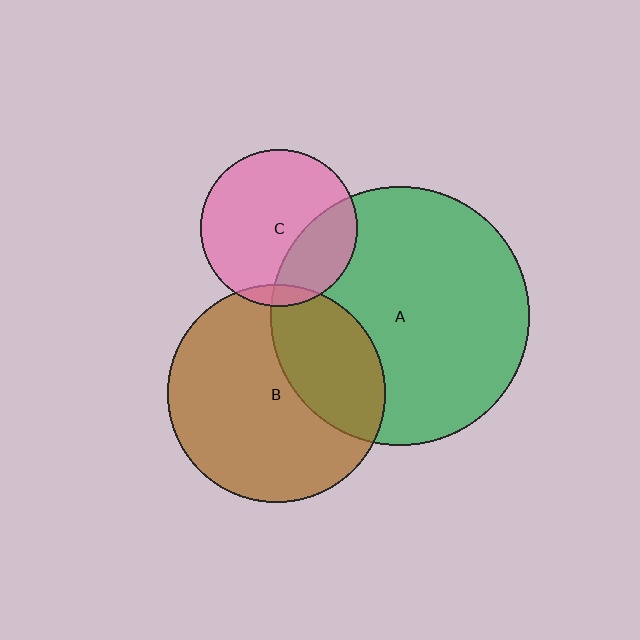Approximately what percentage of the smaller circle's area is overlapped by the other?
Approximately 5%.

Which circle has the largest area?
Circle A (green).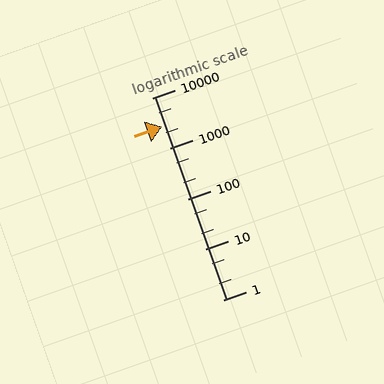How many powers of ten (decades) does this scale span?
The scale spans 4 decades, from 1 to 10000.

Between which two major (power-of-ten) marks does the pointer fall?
The pointer is between 1000 and 10000.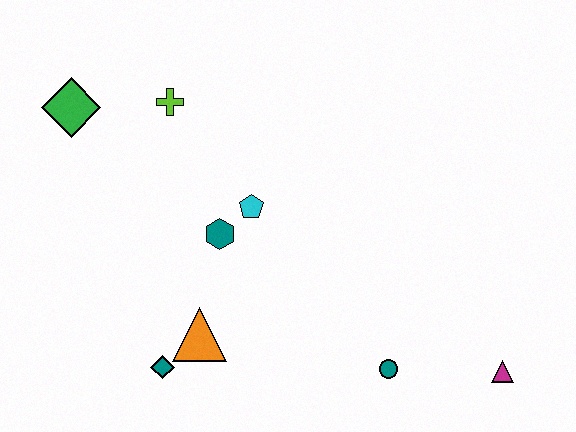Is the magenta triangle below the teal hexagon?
Yes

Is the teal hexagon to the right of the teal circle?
No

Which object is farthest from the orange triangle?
The magenta triangle is farthest from the orange triangle.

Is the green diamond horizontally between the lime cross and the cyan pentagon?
No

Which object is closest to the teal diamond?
The orange triangle is closest to the teal diamond.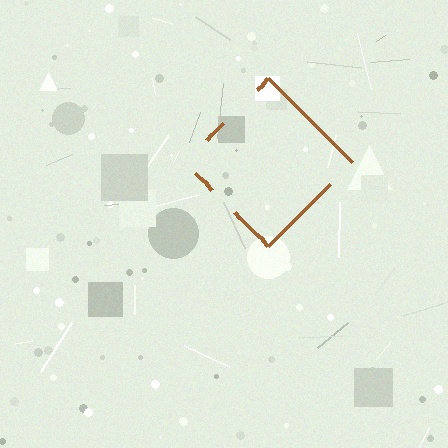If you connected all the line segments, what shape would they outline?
They would outline a diamond.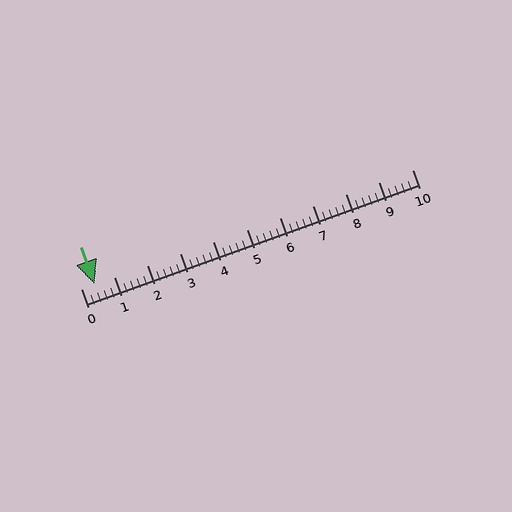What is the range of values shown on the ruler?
The ruler shows values from 0 to 10.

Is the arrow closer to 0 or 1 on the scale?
The arrow is closer to 0.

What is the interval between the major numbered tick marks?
The major tick marks are spaced 1 units apart.